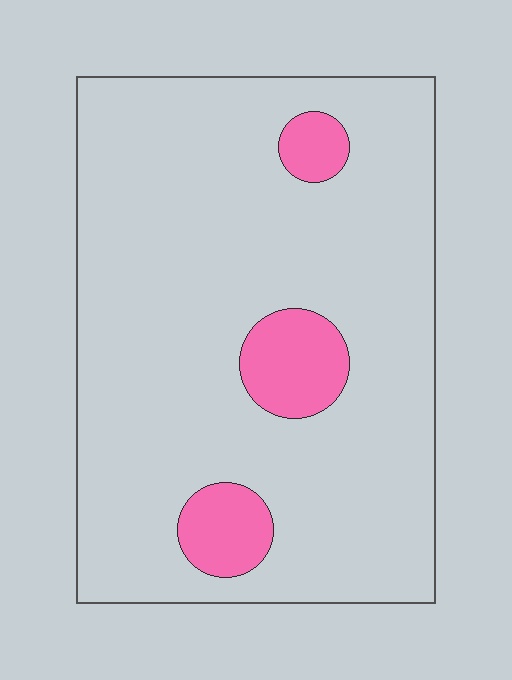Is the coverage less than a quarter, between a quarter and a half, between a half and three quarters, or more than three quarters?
Less than a quarter.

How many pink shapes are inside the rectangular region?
3.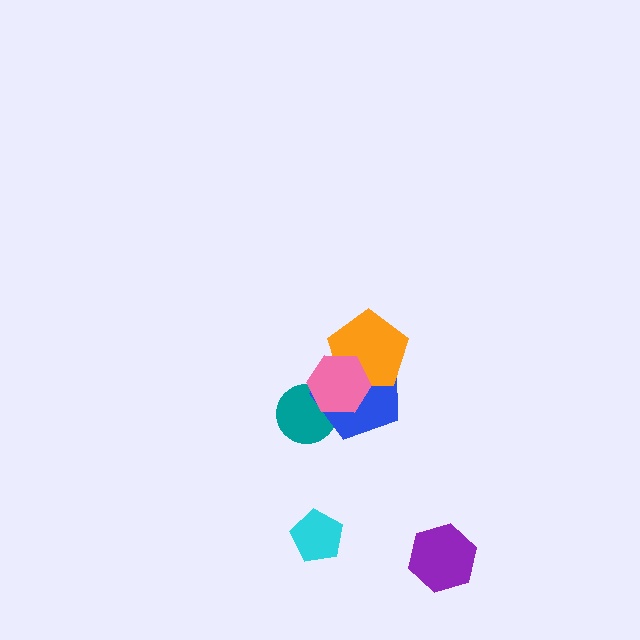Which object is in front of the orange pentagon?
The pink hexagon is in front of the orange pentagon.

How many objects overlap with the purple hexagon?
0 objects overlap with the purple hexagon.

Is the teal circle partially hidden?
Yes, it is partially covered by another shape.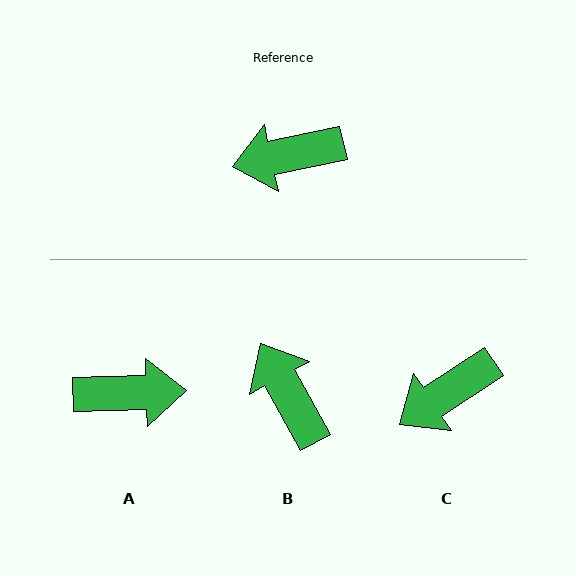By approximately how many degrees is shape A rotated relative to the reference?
Approximately 170 degrees counter-clockwise.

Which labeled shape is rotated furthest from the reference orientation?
A, about 170 degrees away.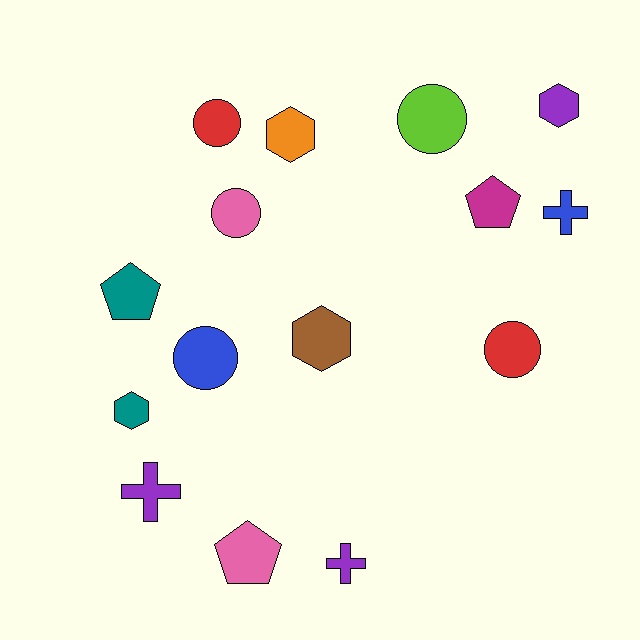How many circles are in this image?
There are 5 circles.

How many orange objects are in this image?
There is 1 orange object.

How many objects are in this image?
There are 15 objects.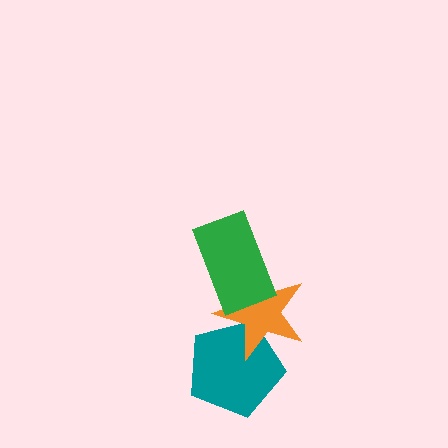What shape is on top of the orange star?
The green rectangle is on top of the orange star.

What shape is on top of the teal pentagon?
The orange star is on top of the teal pentagon.